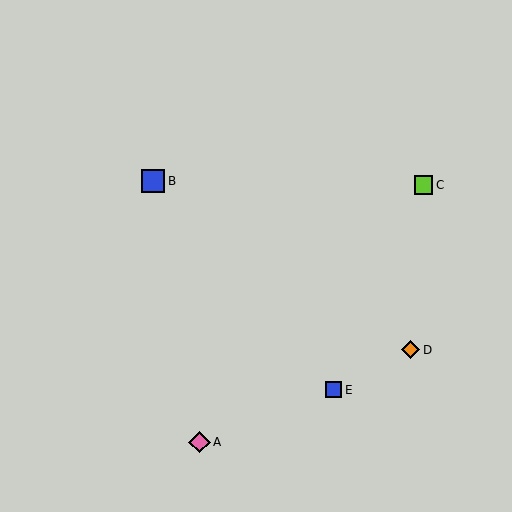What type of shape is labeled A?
Shape A is a pink diamond.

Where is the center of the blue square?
The center of the blue square is at (334, 390).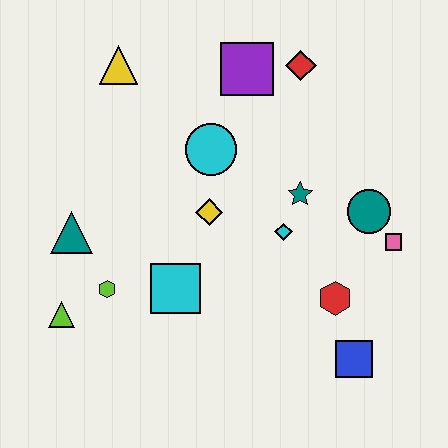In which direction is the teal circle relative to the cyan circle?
The teal circle is to the right of the cyan circle.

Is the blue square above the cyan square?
No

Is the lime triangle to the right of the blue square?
No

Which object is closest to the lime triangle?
The lime hexagon is closest to the lime triangle.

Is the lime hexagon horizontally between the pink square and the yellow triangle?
No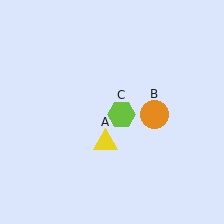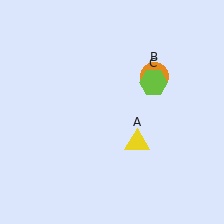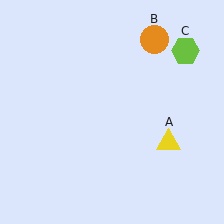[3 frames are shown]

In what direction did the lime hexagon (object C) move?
The lime hexagon (object C) moved up and to the right.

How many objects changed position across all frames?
3 objects changed position: yellow triangle (object A), orange circle (object B), lime hexagon (object C).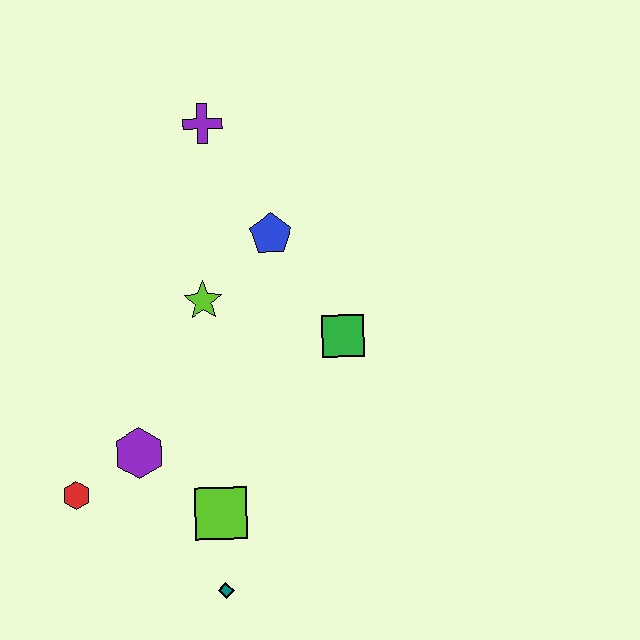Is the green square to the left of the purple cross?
No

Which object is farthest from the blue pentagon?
The teal diamond is farthest from the blue pentagon.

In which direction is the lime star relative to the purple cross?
The lime star is below the purple cross.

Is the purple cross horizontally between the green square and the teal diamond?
No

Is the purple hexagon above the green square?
No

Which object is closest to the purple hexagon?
The red hexagon is closest to the purple hexagon.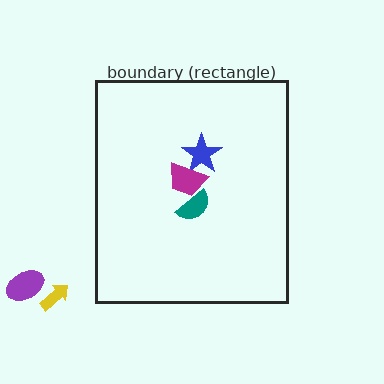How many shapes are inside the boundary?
3 inside, 2 outside.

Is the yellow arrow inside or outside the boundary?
Outside.